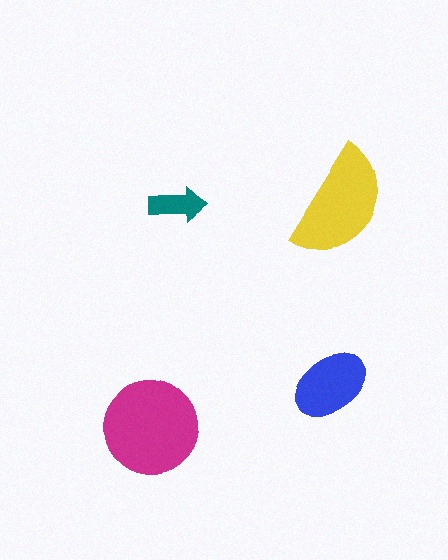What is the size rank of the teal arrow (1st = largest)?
4th.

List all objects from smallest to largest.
The teal arrow, the blue ellipse, the yellow semicircle, the magenta circle.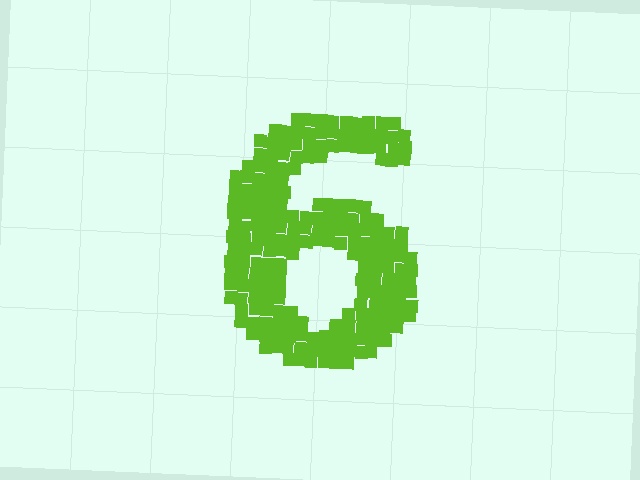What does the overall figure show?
The overall figure shows the digit 6.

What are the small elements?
The small elements are squares.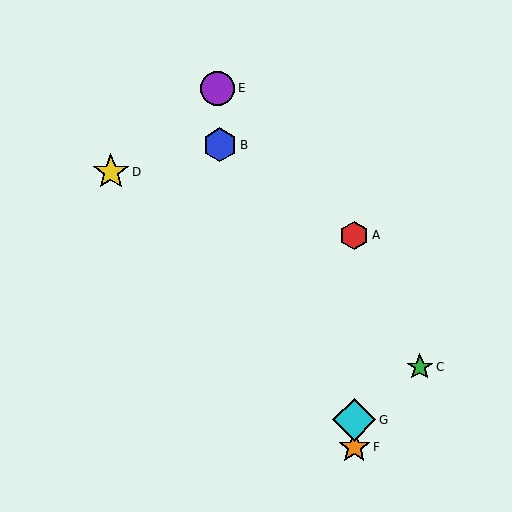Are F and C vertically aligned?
No, F is at x≈354 and C is at x≈420.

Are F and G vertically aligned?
Yes, both are at x≈354.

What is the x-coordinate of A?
Object A is at x≈354.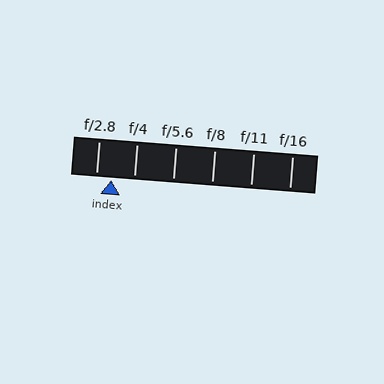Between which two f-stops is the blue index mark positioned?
The index mark is between f/2.8 and f/4.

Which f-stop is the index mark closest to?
The index mark is closest to f/2.8.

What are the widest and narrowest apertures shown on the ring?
The widest aperture shown is f/2.8 and the narrowest is f/16.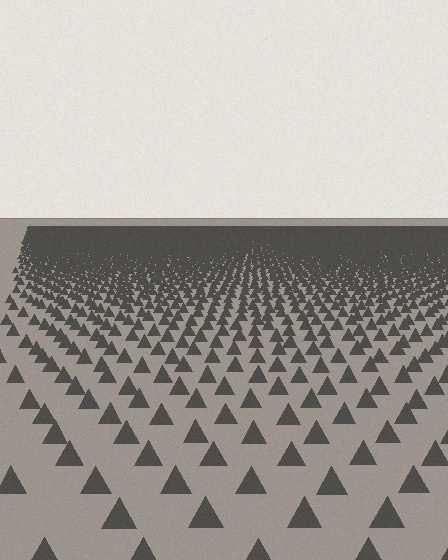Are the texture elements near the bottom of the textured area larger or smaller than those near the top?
Larger. Near the bottom, elements are closer to the viewer and appear at a bigger on-screen size.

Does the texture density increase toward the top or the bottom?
Density increases toward the top.